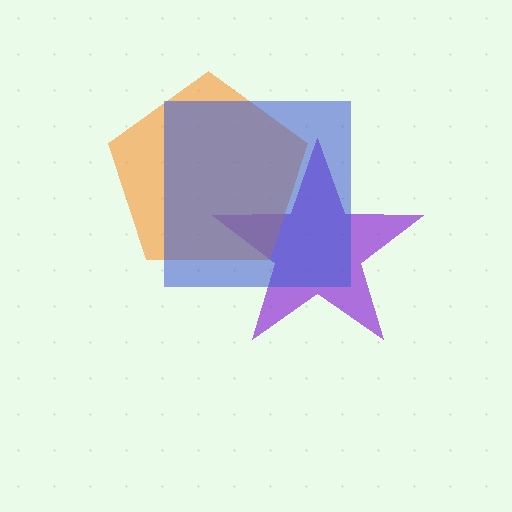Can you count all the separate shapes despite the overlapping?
Yes, there are 3 separate shapes.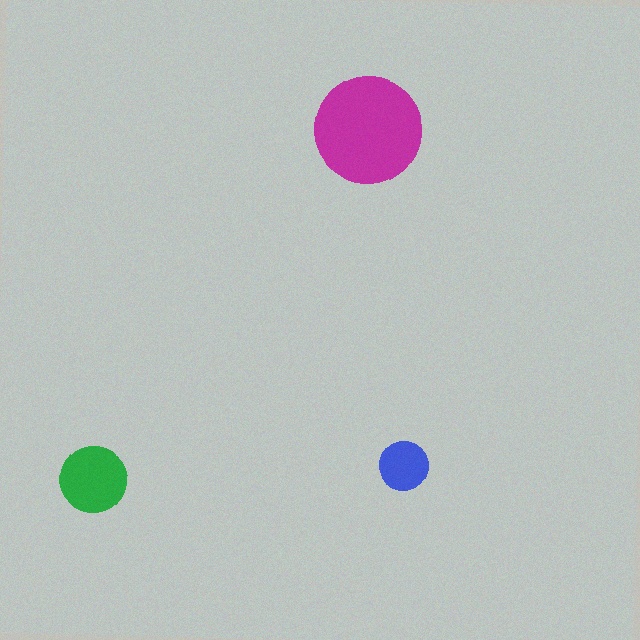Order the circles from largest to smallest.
the magenta one, the green one, the blue one.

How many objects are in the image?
There are 3 objects in the image.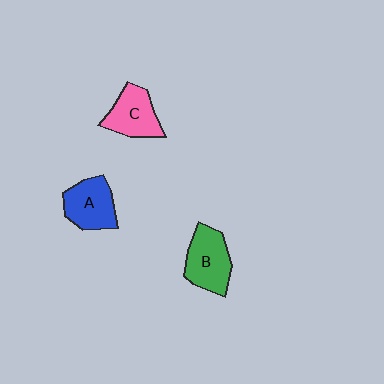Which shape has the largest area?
Shape B (green).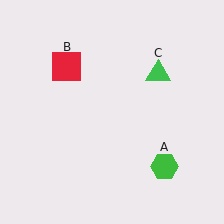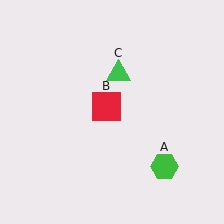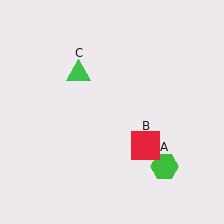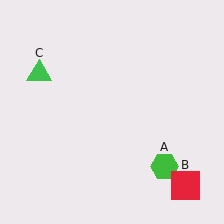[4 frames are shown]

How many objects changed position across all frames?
2 objects changed position: red square (object B), green triangle (object C).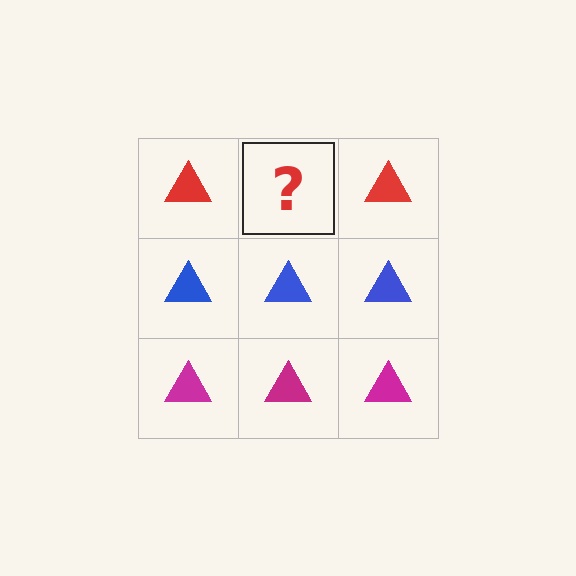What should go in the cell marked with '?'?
The missing cell should contain a red triangle.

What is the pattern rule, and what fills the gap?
The rule is that each row has a consistent color. The gap should be filled with a red triangle.